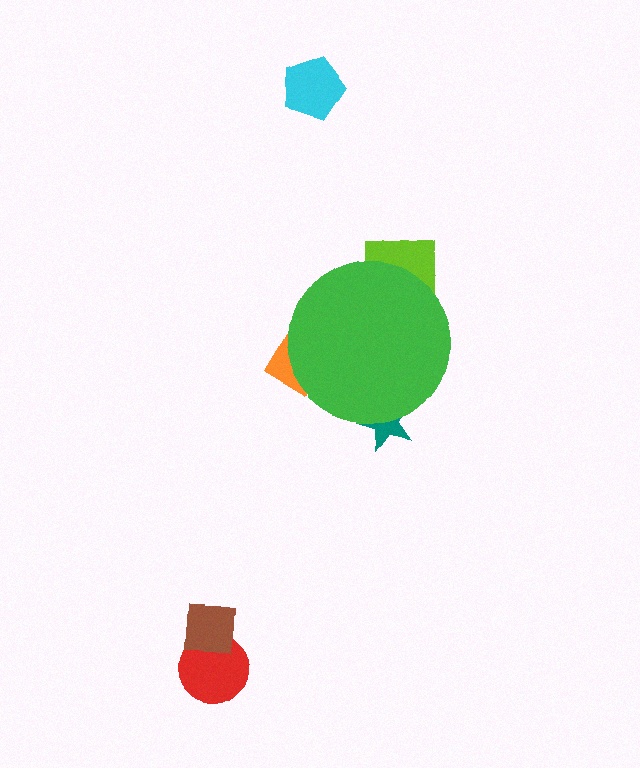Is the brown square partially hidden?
No, the brown square is fully visible.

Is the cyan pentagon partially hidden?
No, the cyan pentagon is fully visible.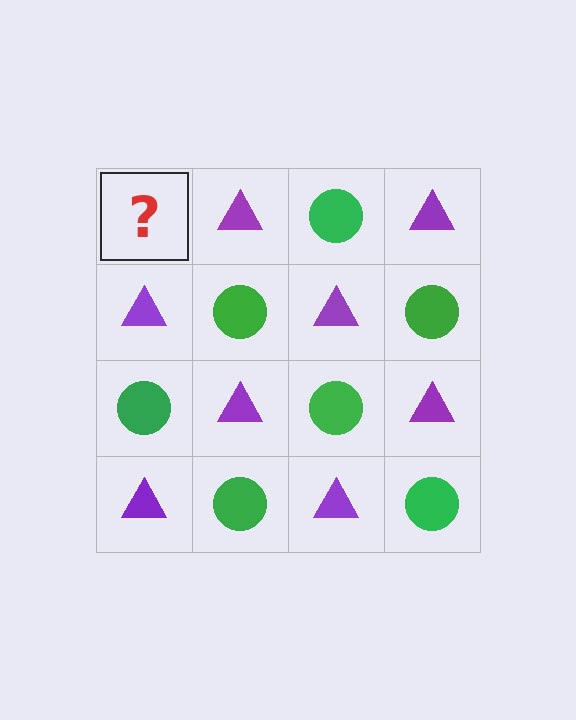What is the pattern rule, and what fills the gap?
The rule is that it alternates green circle and purple triangle in a checkerboard pattern. The gap should be filled with a green circle.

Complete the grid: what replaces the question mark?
The question mark should be replaced with a green circle.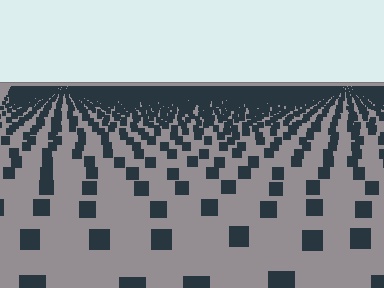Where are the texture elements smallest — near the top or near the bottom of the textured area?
Near the top.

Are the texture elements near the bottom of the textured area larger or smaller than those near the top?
Larger. Near the bottom, elements are closer to the viewer and appear at a bigger on-screen size.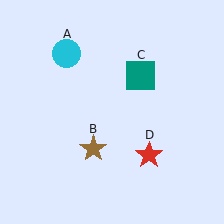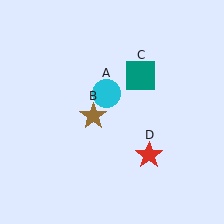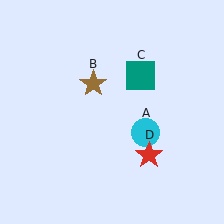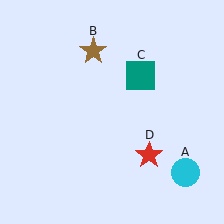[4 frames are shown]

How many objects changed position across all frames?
2 objects changed position: cyan circle (object A), brown star (object B).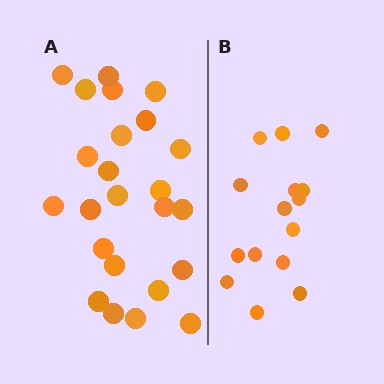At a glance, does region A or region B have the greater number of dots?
Region A (the left region) has more dots.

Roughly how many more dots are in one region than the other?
Region A has roughly 8 or so more dots than region B.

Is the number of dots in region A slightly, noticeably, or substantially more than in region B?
Region A has substantially more. The ratio is roughly 1.6 to 1.